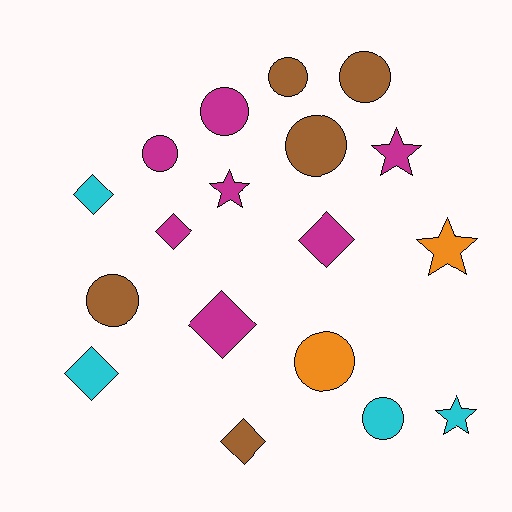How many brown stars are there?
There are no brown stars.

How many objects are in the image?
There are 18 objects.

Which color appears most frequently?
Magenta, with 7 objects.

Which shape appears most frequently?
Circle, with 8 objects.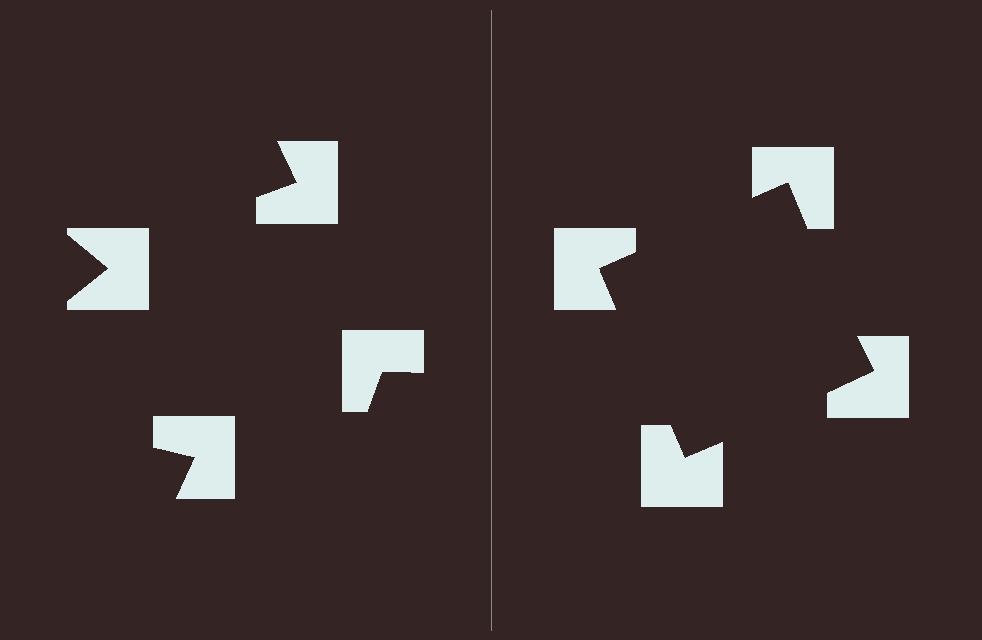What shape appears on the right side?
An illusory square.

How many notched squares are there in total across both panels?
8 — 4 on each side.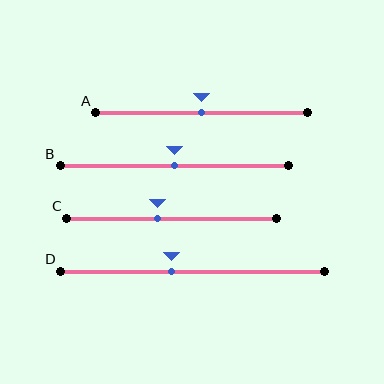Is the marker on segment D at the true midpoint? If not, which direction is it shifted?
No, the marker on segment D is shifted to the left by about 8% of the segment length.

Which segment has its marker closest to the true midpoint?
Segment A has its marker closest to the true midpoint.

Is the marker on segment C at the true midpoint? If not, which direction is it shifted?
No, the marker on segment C is shifted to the left by about 7% of the segment length.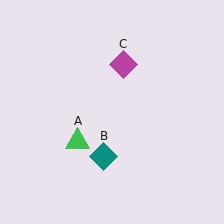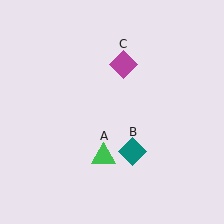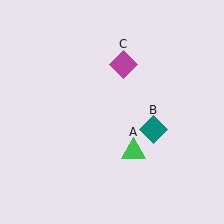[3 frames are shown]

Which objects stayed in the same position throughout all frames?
Magenta diamond (object C) remained stationary.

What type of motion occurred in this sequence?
The green triangle (object A), teal diamond (object B) rotated counterclockwise around the center of the scene.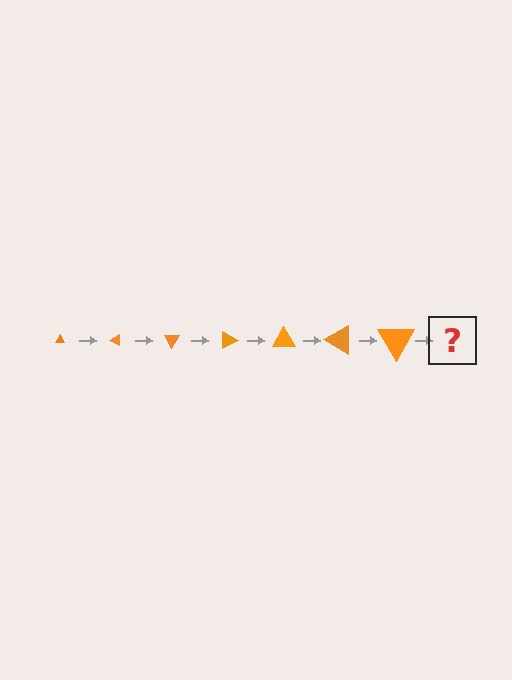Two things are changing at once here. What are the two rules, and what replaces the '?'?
The two rules are that the triangle grows larger each step and it rotates 30 degrees each step. The '?' should be a triangle, larger than the previous one and rotated 210 degrees from the start.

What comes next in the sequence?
The next element should be a triangle, larger than the previous one and rotated 210 degrees from the start.